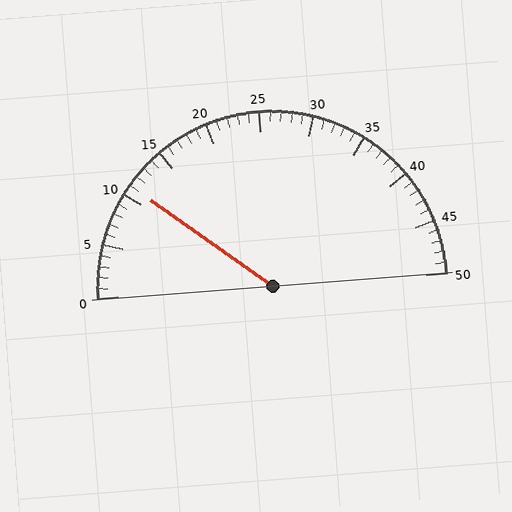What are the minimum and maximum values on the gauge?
The gauge ranges from 0 to 50.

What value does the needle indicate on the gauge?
The needle indicates approximately 11.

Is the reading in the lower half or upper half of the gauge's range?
The reading is in the lower half of the range (0 to 50).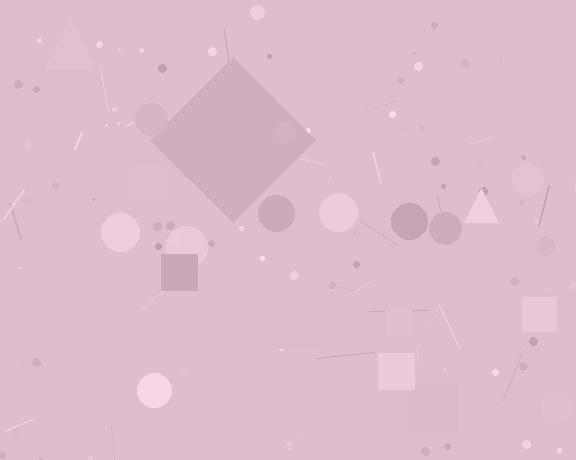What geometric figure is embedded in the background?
A diamond is embedded in the background.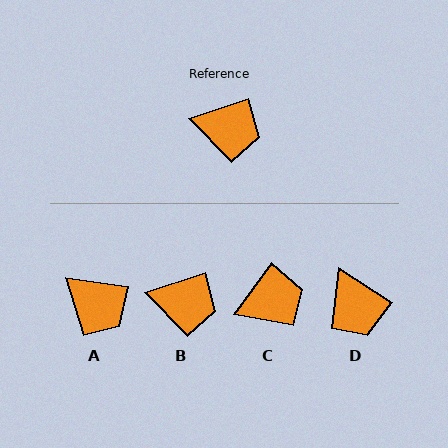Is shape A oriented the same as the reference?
No, it is off by about 27 degrees.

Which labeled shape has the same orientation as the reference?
B.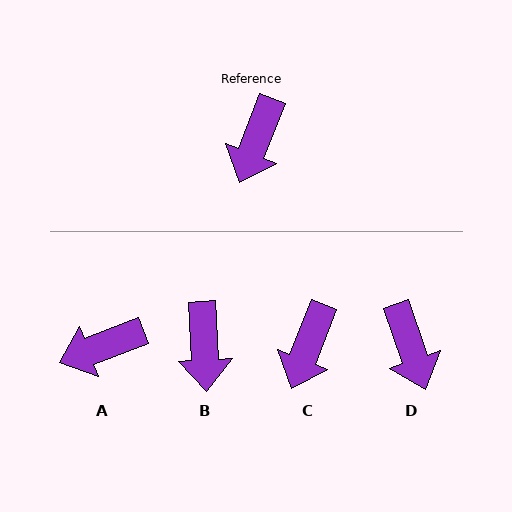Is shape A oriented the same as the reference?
No, it is off by about 48 degrees.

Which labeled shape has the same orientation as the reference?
C.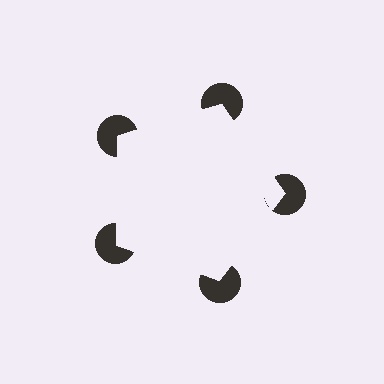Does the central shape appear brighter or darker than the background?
It typically appears slightly brighter than the background, even though no actual brightness change is drawn.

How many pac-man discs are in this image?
There are 5 — one at each vertex of the illusory pentagon.